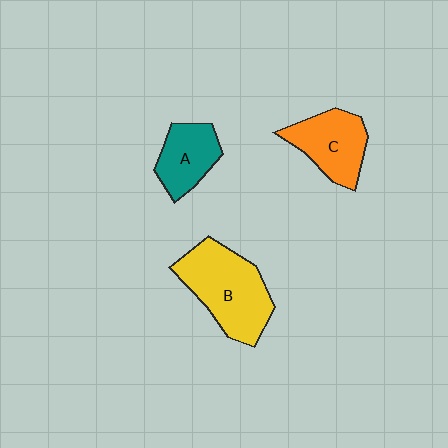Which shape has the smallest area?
Shape A (teal).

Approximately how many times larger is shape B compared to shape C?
Approximately 1.4 times.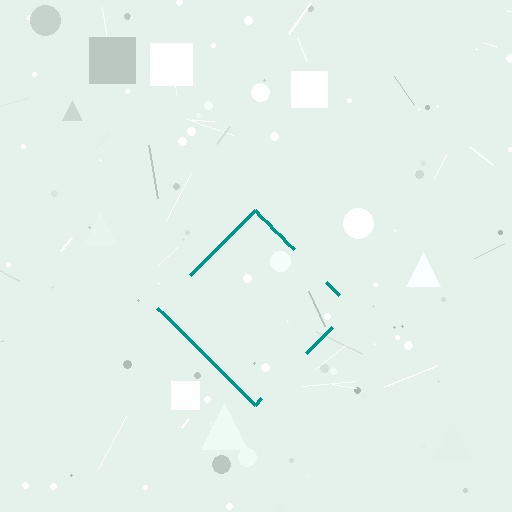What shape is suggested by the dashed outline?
The dashed outline suggests a diamond.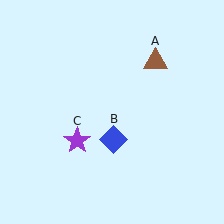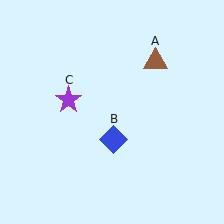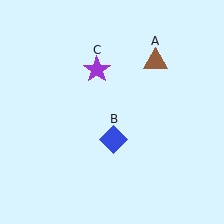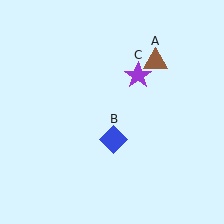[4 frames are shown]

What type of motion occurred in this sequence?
The purple star (object C) rotated clockwise around the center of the scene.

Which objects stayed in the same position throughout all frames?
Brown triangle (object A) and blue diamond (object B) remained stationary.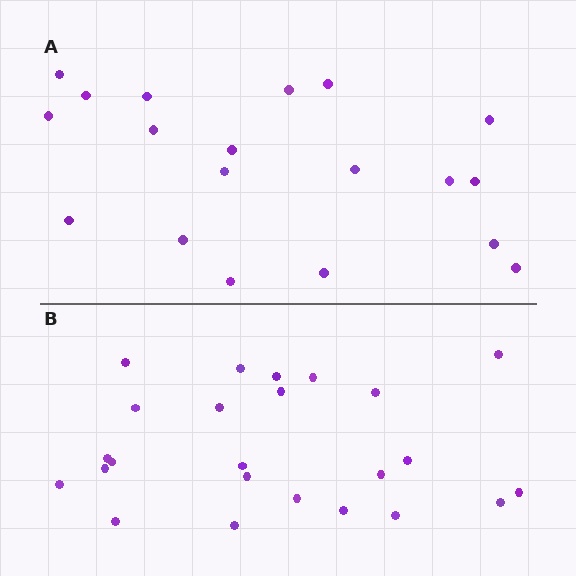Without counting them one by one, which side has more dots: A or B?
Region B (the bottom region) has more dots.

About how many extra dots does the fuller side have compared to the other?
Region B has about 5 more dots than region A.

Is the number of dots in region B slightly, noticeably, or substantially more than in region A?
Region B has noticeably more, but not dramatically so. The ratio is roughly 1.3 to 1.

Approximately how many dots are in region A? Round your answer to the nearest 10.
About 20 dots. (The exact count is 19, which rounds to 20.)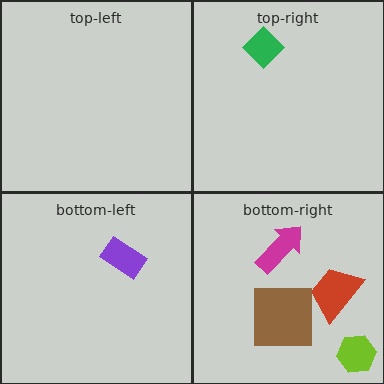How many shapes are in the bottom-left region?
1.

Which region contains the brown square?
The bottom-right region.